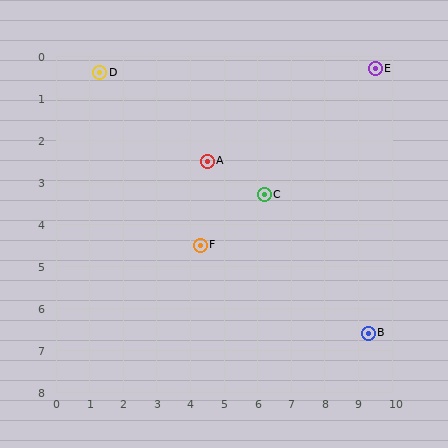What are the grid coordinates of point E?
Point E is at approximately (9.5, 0.3).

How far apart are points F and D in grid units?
Points F and D are about 5.1 grid units apart.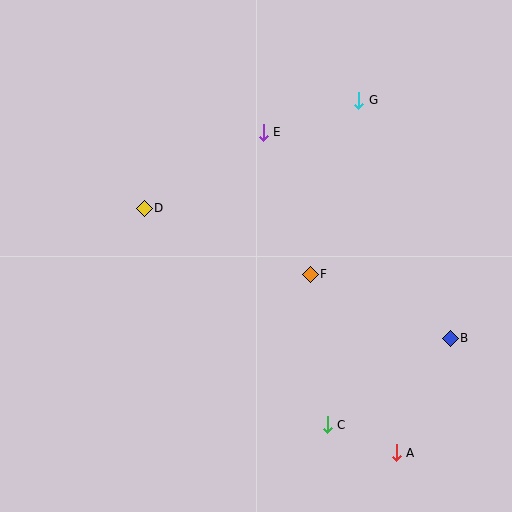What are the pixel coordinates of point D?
Point D is at (144, 208).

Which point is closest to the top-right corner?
Point G is closest to the top-right corner.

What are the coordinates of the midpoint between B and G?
The midpoint between B and G is at (405, 219).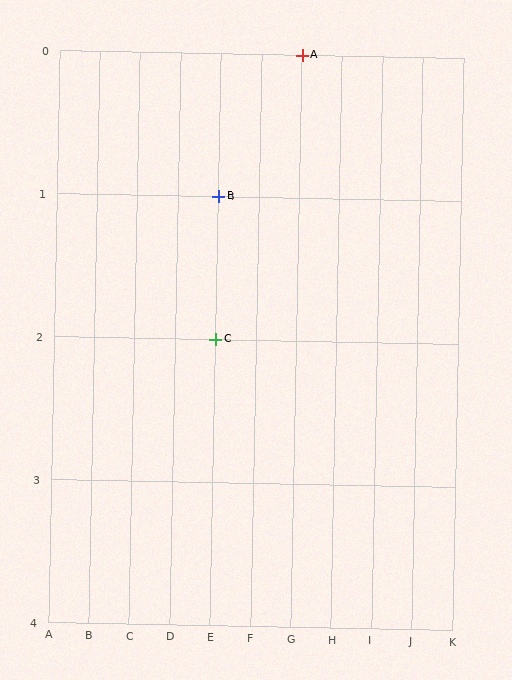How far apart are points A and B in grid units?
Points A and B are 2 columns and 1 row apart (about 2.2 grid units diagonally).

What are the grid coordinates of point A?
Point A is at grid coordinates (G, 0).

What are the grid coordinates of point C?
Point C is at grid coordinates (E, 2).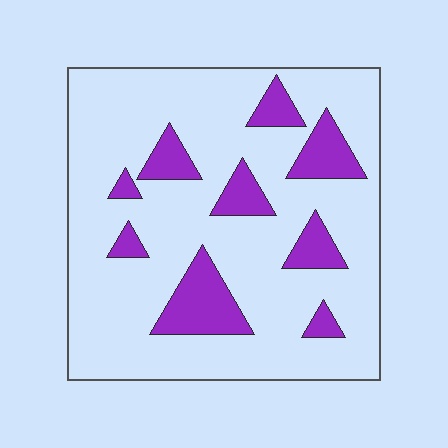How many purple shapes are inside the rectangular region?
9.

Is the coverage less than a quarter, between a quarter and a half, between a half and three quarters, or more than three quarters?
Less than a quarter.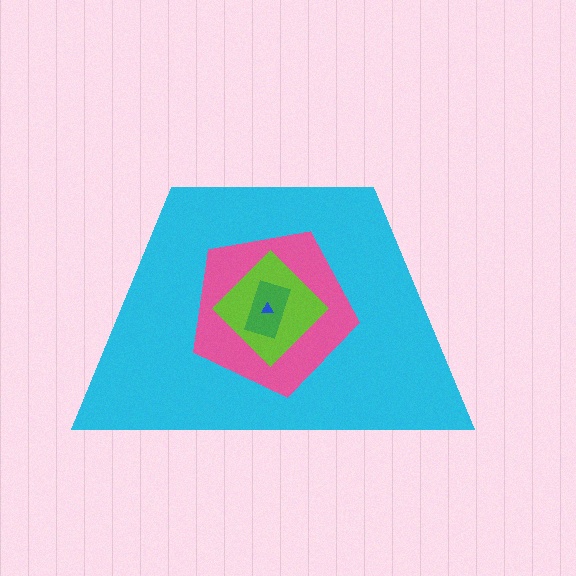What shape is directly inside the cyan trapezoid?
The pink pentagon.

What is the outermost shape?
The cyan trapezoid.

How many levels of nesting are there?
5.